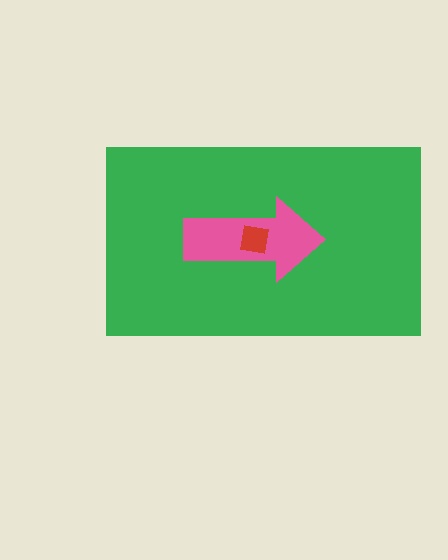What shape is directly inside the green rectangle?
The pink arrow.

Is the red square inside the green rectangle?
Yes.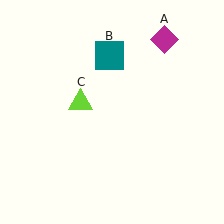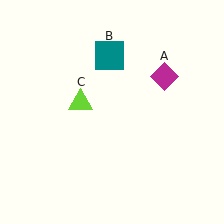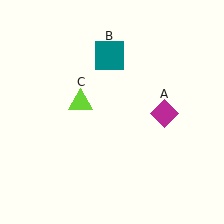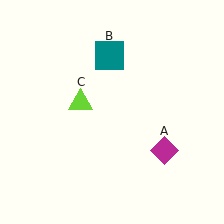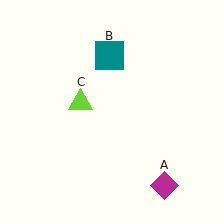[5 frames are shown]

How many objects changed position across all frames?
1 object changed position: magenta diamond (object A).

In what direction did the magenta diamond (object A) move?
The magenta diamond (object A) moved down.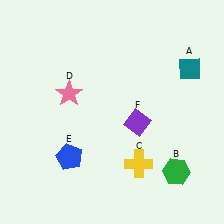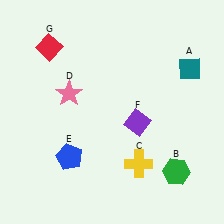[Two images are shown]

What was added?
A red diamond (G) was added in Image 2.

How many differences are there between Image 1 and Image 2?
There is 1 difference between the two images.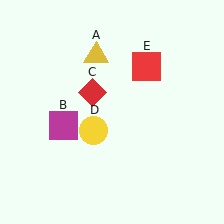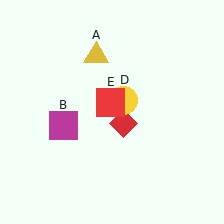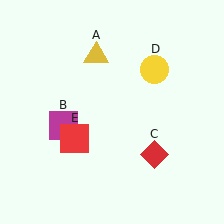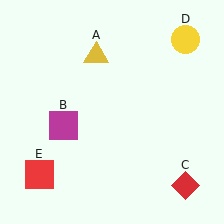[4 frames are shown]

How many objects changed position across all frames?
3 objects changed position: red diamond (object C), yellow circle (object D), red square (object E).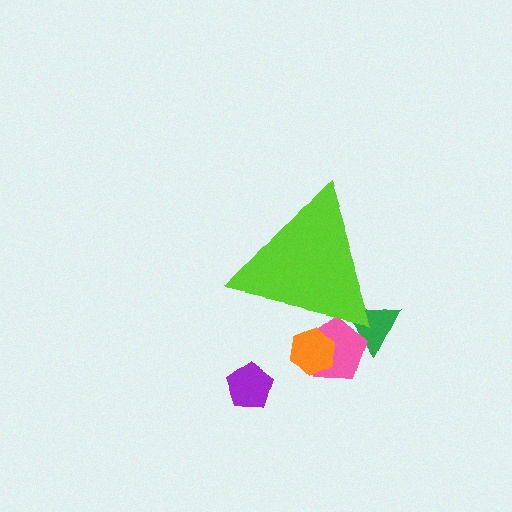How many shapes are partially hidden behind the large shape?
3 shapes are partially hidden.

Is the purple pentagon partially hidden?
No, the purple pentagon is fully visible.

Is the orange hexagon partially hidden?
Yes, the orange hexagon is partially hidden behind the lime triangle.